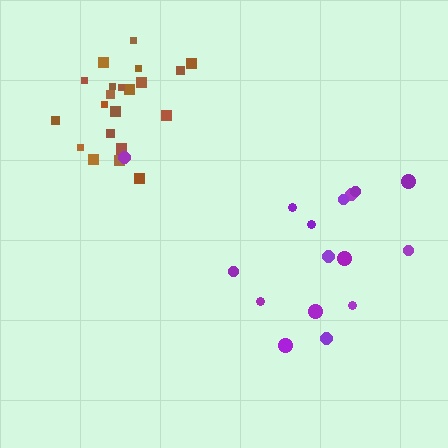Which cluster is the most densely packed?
Brown.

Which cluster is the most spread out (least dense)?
Purple.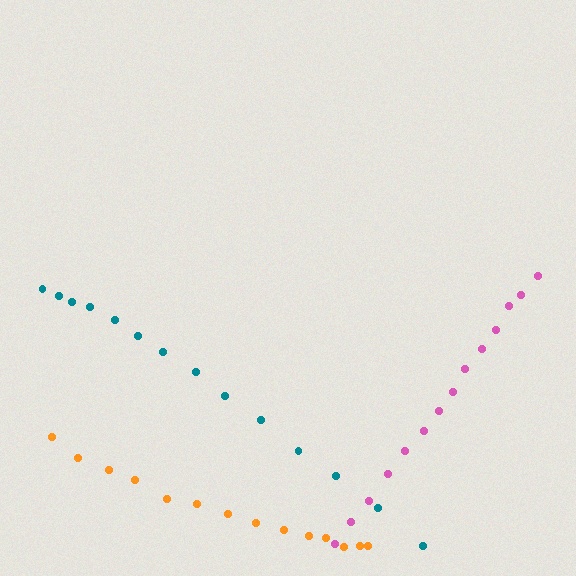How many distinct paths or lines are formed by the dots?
There are 3 distinct paths.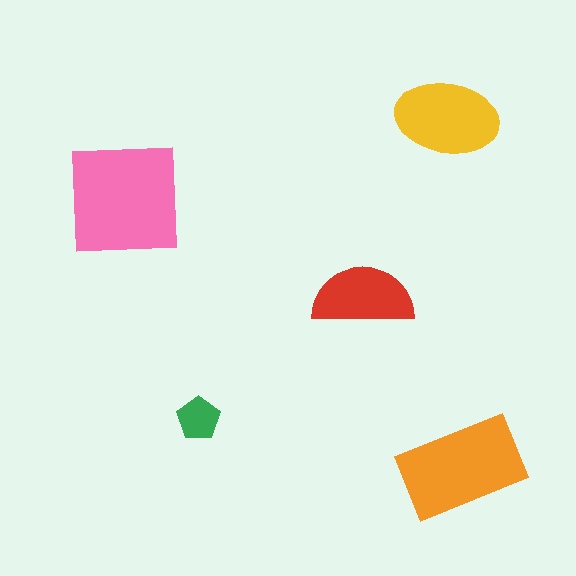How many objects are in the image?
There are 5 objects in the image.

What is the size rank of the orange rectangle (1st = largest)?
2nd.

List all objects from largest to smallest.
The pink square, the orange rectangle, the yellow ellipse, the red semicircle, the green pentagon.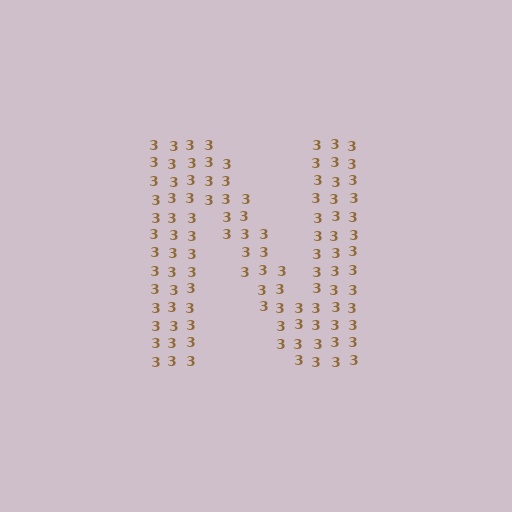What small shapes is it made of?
It is made of small digit 3's.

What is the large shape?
The large shape is the letter N.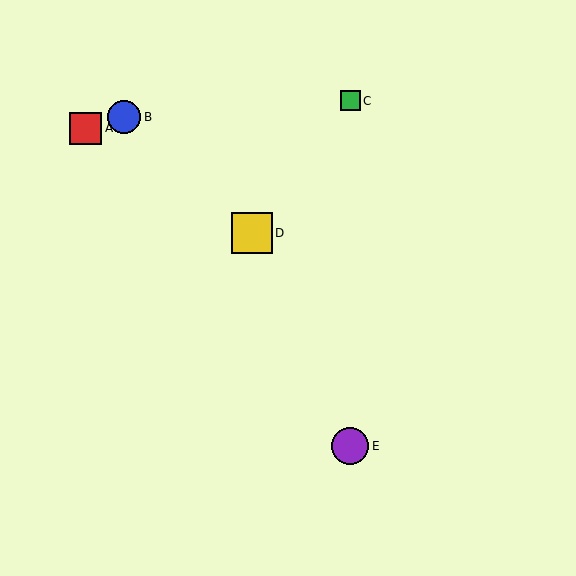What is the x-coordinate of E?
Object E is at x≈350.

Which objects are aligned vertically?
Objects C, E are aligned vertically.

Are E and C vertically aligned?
Yes, both are at x≈350.